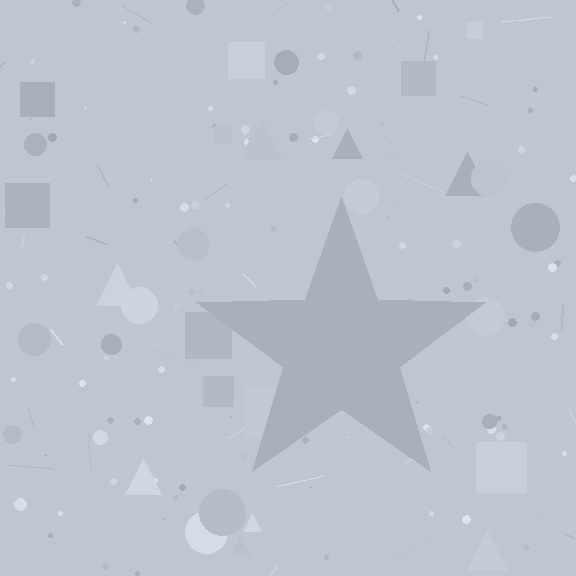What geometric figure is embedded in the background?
A star is embedded in the background.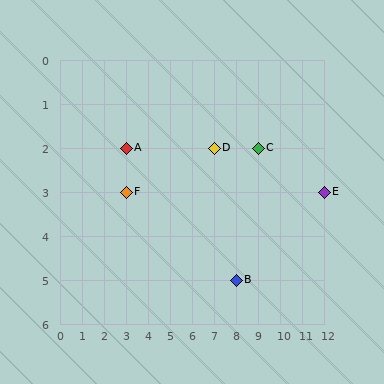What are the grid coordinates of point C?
Point C is at grid coordinates (9, 2).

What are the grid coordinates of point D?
Point D is at grid coordinates (7, 2).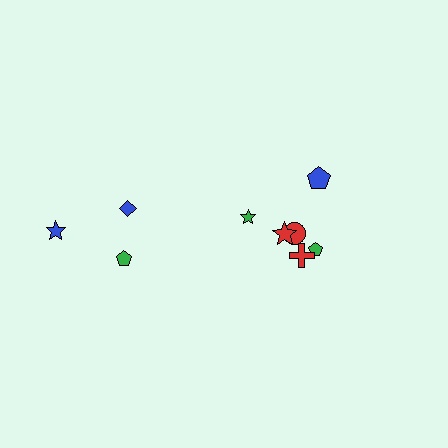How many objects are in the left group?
There are 3 objects.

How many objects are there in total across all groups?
There are 9 objects.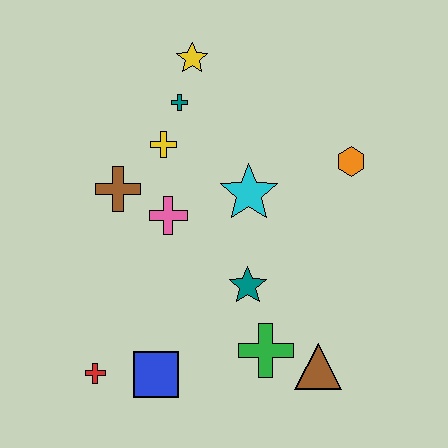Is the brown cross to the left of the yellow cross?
Yes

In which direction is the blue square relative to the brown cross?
The blue square is below the brown cross.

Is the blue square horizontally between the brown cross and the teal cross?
Yes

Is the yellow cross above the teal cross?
No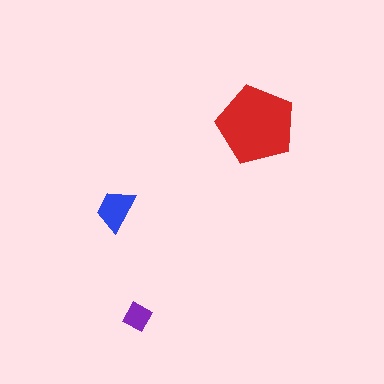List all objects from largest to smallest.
The red pentagon, the blue trapezoid, the purple diamond.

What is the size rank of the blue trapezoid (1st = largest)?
2nd.